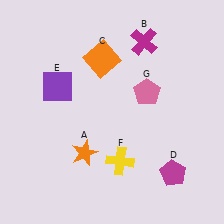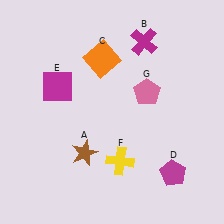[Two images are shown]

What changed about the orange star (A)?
In Image 1, A is orange. In Image 2, it changed to brown.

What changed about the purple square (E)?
In Image 1, E is purple. In Image 2, it changed to magenta.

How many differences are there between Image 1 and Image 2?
There are 2 differences between the two images.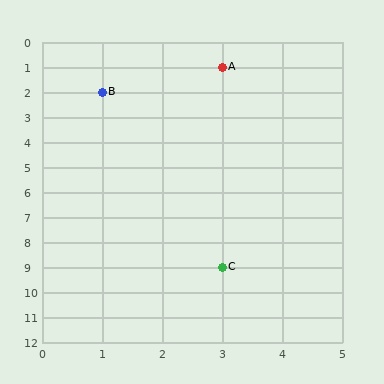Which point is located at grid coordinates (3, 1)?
Point A is at (3, 1).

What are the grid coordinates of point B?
Point B is at grid coordinates (1, 2).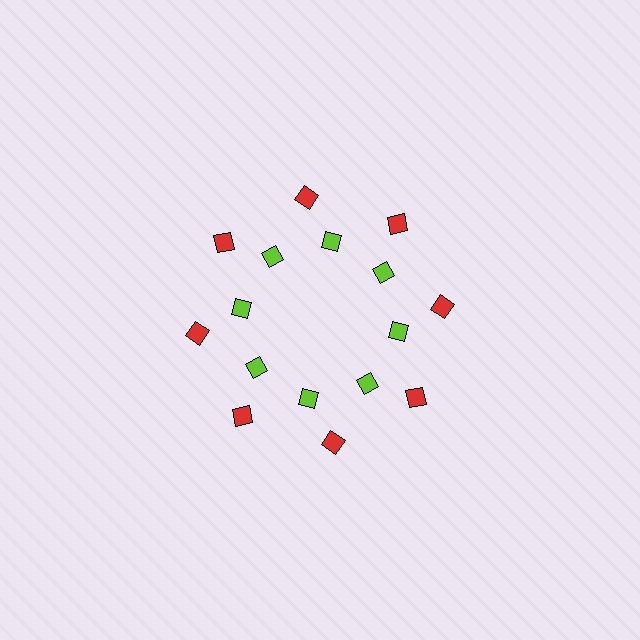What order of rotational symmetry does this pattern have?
This pattern has 8-fold rotational symmetry.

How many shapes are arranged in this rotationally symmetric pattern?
There are 16 shapes, arranged in 8 groups of 2.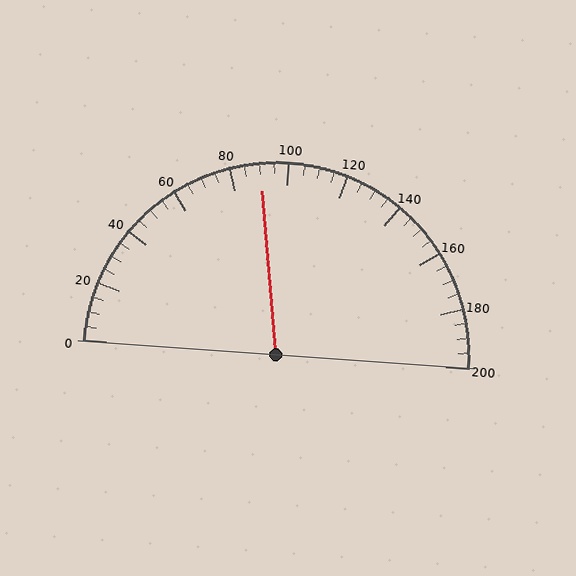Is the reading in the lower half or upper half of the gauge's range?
The reading is in the lower half of the range (0 to 200).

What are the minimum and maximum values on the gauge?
The gauge ranges from 0 to 200.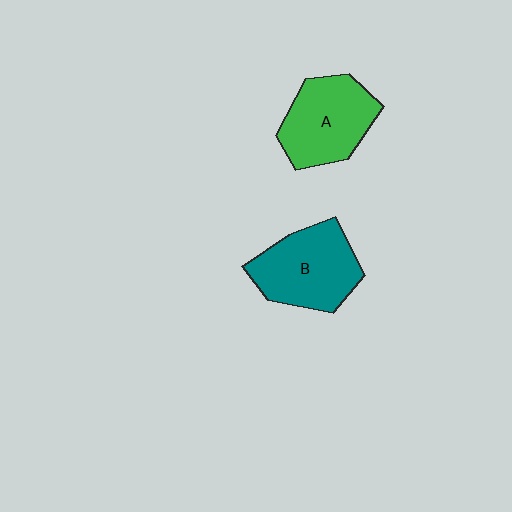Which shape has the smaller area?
Shape A (green).